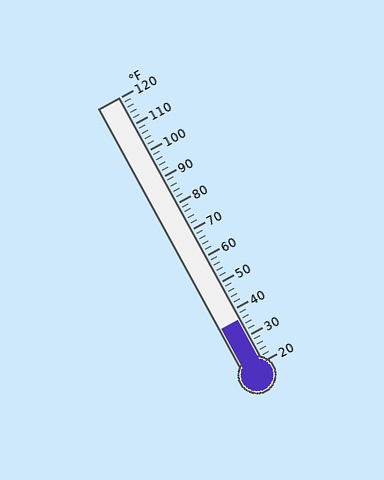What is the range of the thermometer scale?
The thermometer scale ranges from 20°F to 120°F.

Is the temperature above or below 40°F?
The temperature is below 40°F.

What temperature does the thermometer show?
The thermometer shows approximately 36°F.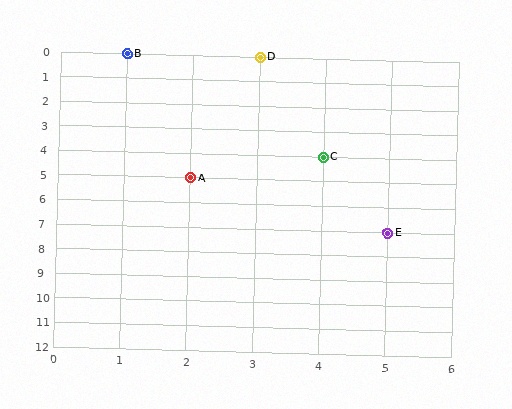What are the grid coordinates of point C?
Point C is at grid coordinates (4, 4).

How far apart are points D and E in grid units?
Points D and E are 2 columns and 7 rows apart (about 7.3 grid units diagonally).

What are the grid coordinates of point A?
Point A is at grid coordinates (2, 5).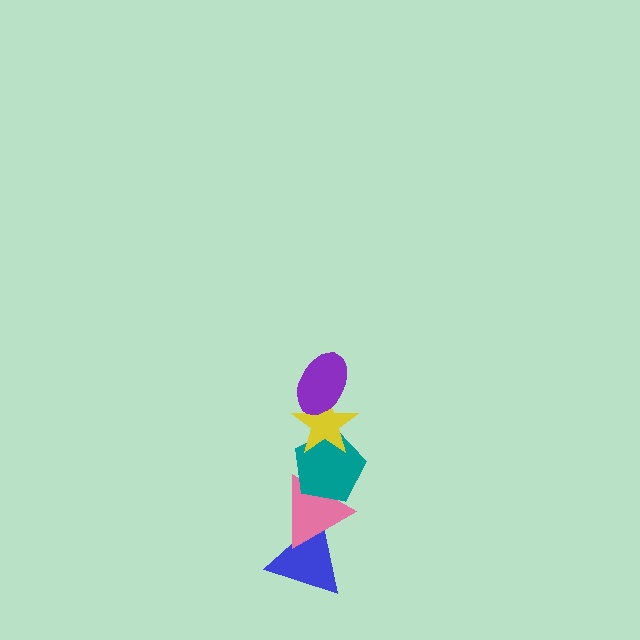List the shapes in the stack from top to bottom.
From top to bottom: the purple ellipse, the yellow star, the teal pentagon, the pink triangle, the blue triangle.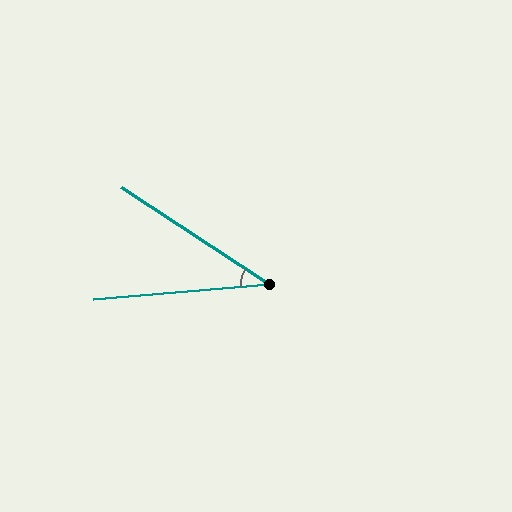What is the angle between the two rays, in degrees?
Approximately 38 degrees.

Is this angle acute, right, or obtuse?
It is acute.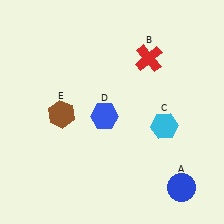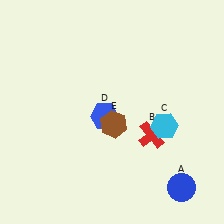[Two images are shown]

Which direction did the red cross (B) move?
The red cross (B) moved down.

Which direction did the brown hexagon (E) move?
The brown hexagon (E) moved right.